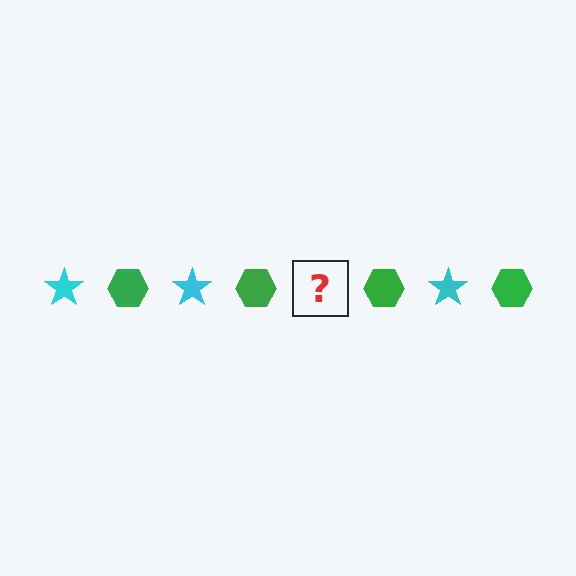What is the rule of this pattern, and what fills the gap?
The rule is that the pattern alternates between cyan star and green hexagon. The gap should be filled with a cyan star.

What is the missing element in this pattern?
The missing element is a cyan star.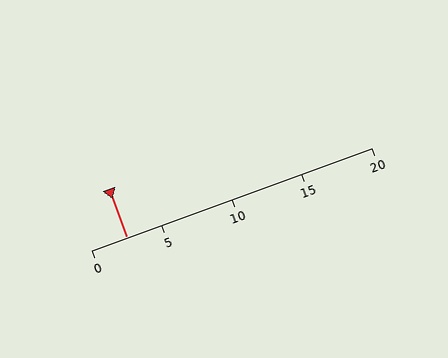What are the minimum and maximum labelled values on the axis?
The axis runs from 0 to 20.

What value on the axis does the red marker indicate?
The marker indicates approximately 2.5.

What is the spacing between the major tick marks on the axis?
The major ticks are spaced 5 apart.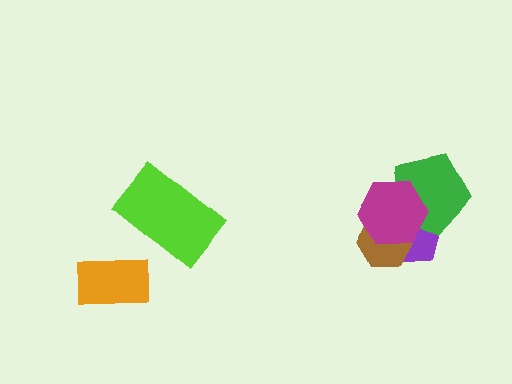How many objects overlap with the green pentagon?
3 objects overlap with the green pentagon.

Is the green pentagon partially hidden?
Yes, it is partially covered by another shape.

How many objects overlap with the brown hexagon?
3 objects overlap with the brown hexagon.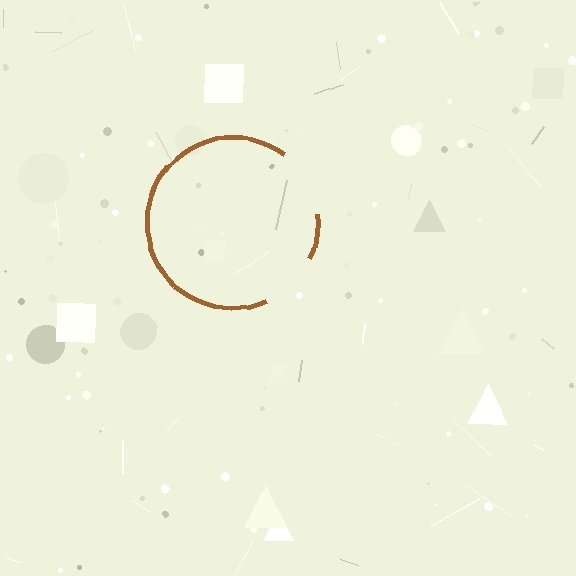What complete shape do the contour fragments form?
The contour fragments form a circle.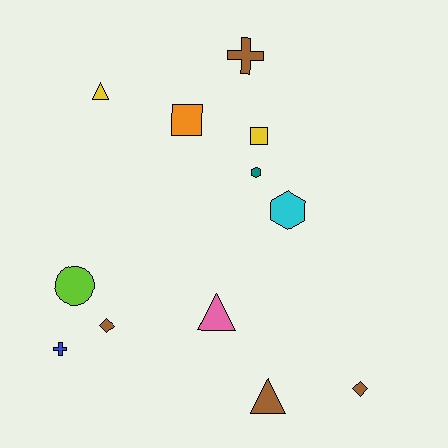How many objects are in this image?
There are 12 objects.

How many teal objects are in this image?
There is 1 teal object.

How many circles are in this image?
There is 1 circle.